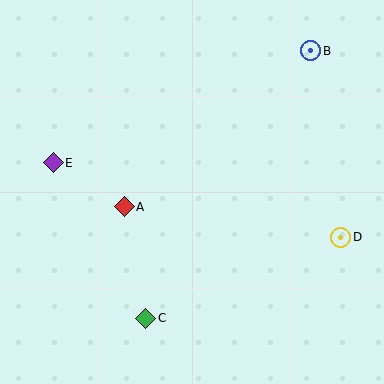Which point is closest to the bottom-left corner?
Point C is closest to the bottom-left corner.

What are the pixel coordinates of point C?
Point C is at (146, 318).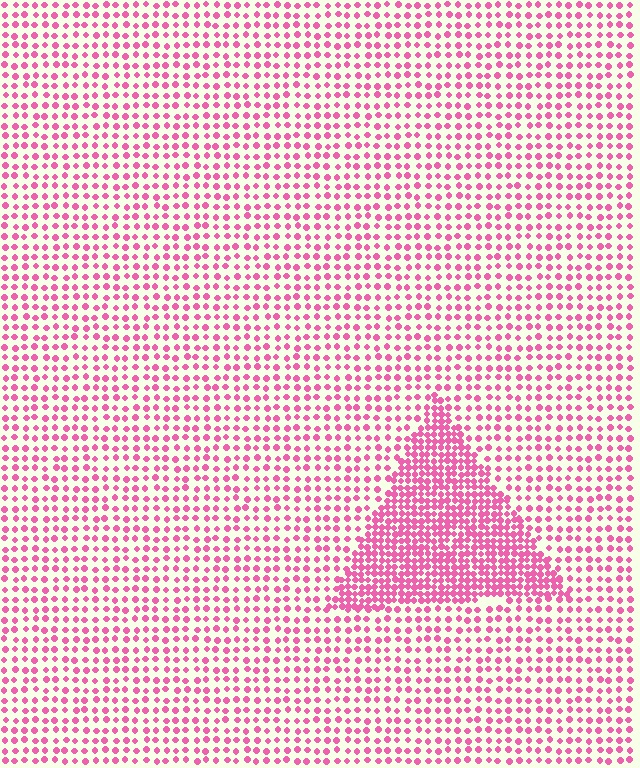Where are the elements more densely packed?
The elements are more densely packed inside the triangle boundary.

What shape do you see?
I see a triangle.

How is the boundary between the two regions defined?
The boundary is defined by a change in element density (approximately 2.3x ratio). All elements are the same color, size, and shape.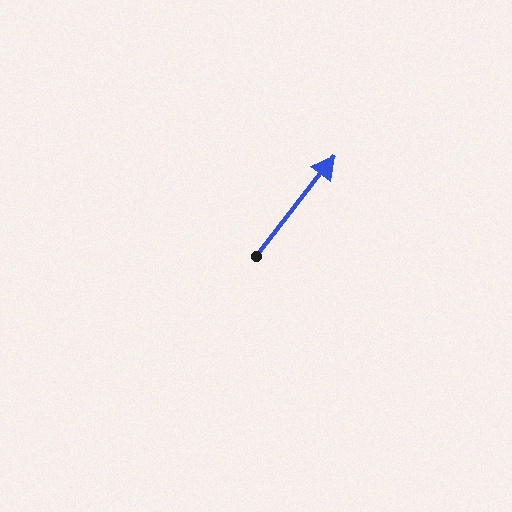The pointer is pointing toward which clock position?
Roughly 1 o'clock.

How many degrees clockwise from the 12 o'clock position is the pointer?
Approximately 38 degrees.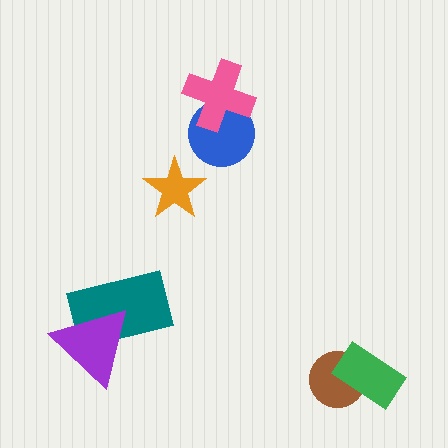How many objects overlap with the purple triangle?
1 object overlaps with the purple triangle.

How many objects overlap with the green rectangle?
1 object overlaps with the green rectangle.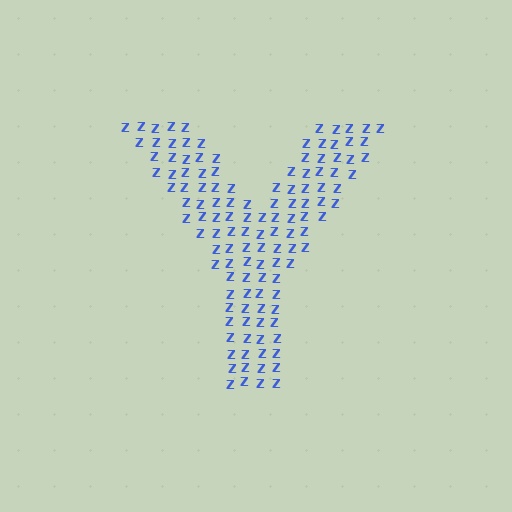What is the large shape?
The large shape is the letter Y.